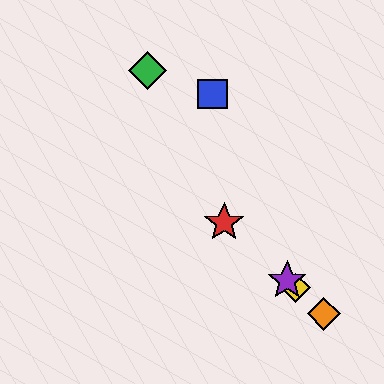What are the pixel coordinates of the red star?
The red star is at (224, 223).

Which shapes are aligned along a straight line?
The red star, the yellow diamond, the purple star, the orange diamond are aligned along a straight line.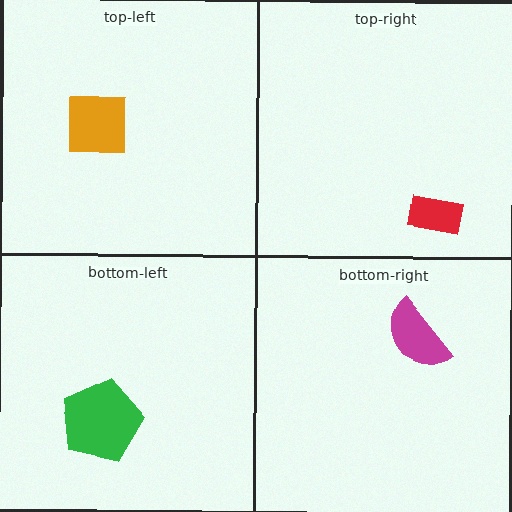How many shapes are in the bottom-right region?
1.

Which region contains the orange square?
The top-left region.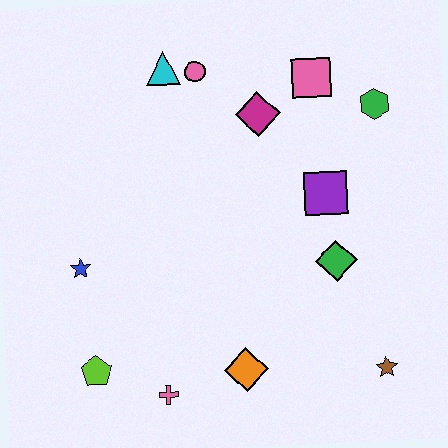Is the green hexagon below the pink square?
Yes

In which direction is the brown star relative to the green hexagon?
The brown star is below the green hexagon.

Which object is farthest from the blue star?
The green hexagon is farthest from the blue star.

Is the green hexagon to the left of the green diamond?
No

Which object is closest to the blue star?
The lime pentagon is closest to the blue star.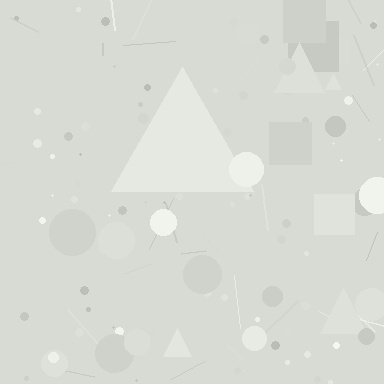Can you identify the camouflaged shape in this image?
The camouflaged shape is a triangle.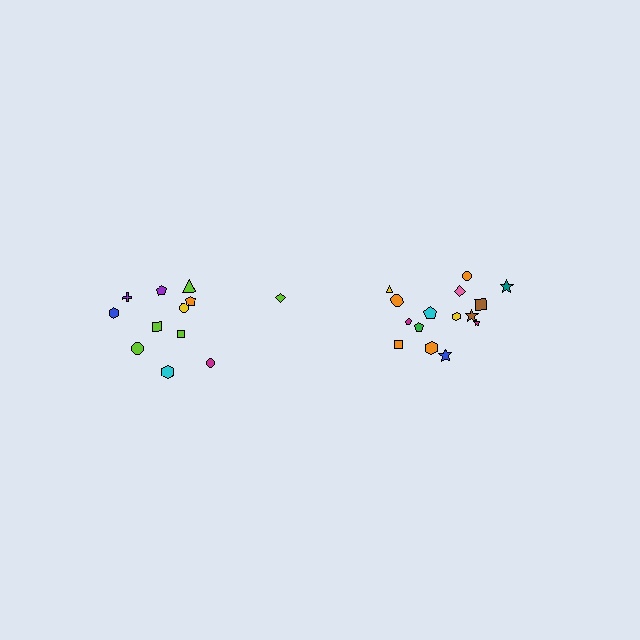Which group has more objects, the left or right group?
The right group.